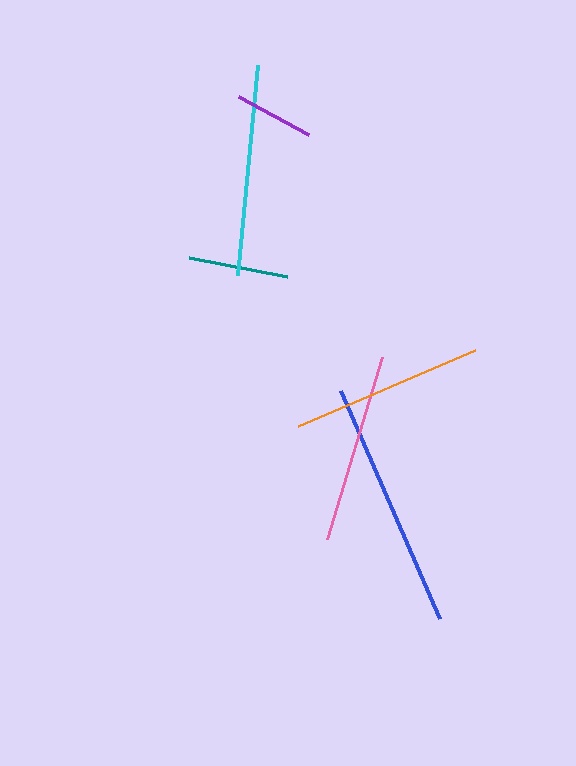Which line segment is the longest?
The blue line is the longest at approximately 248 pixels.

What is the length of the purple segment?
The purple segment is approximately 80 pixels long.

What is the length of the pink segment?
The pink segment is approximately 191 pixels long.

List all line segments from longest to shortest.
From longest to shortest: blue, cyan, orange, pink, teal, purple.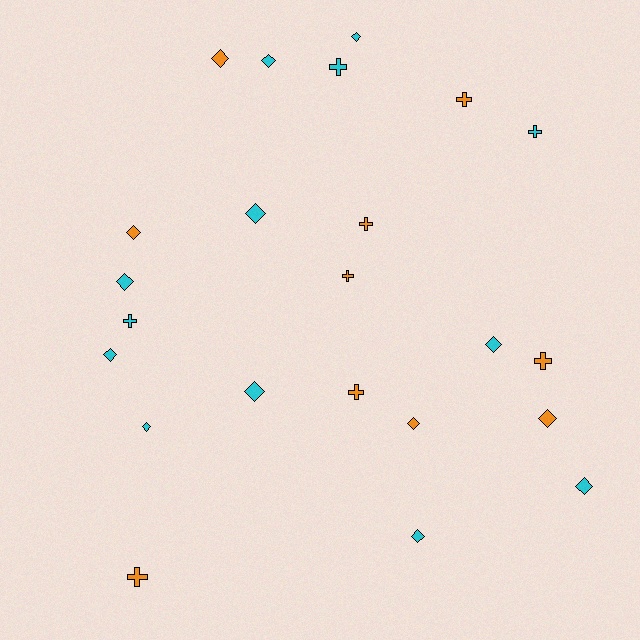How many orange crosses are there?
There are 6 orange crosses.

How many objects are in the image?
There are 23 objects.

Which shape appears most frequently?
Diamond, with 14 objects.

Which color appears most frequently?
Cyan, with 13 objects.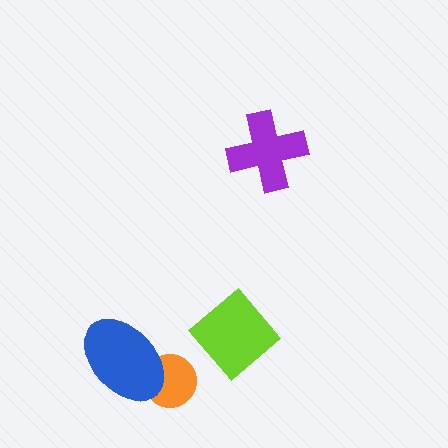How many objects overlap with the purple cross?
0 objects overlap with the purple cross.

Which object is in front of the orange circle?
The blue ellipse is in front of the orange circle.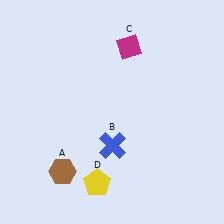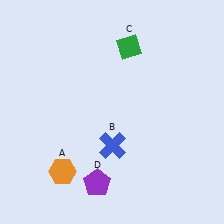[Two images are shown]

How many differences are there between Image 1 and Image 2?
There are 3 differences between the two images.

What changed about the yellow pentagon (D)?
In Image 1, D is yellow. In Image 2, it changed to purple.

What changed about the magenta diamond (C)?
In Image 1, C is magenta. In Image 2, it changed to green.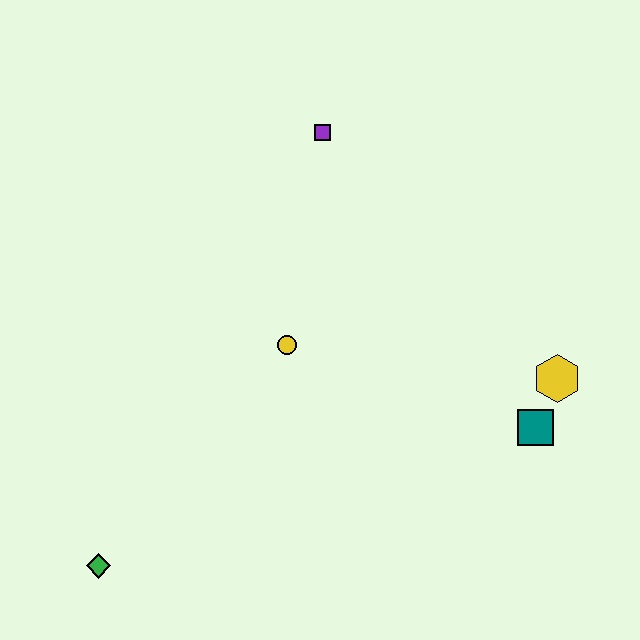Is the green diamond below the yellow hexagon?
Yes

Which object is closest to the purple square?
The yellow circle is closest to the purple square.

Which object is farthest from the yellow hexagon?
The green diamond is farthest from the yellow hexagon.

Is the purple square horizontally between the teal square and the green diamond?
Yes